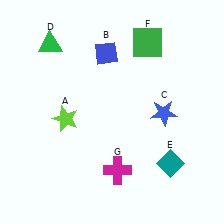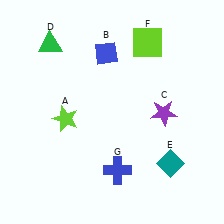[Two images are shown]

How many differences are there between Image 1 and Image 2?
There are 3 differences between the two images.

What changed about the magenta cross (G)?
In Image 1, G is magenta. In Image 2, it changed to blue.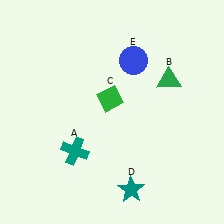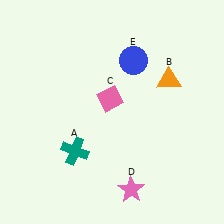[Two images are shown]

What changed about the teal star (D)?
In Image 1, D is teal. In Image 2, it changed to pink.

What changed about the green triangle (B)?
In Image 1, B is green. In Image 2, it changed to orange.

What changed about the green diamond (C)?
In Image 1, C is green. In Image 2, it changed to pink.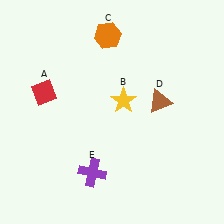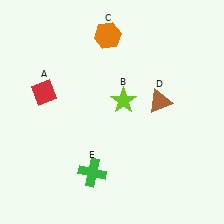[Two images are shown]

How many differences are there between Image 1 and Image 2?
There are 2 differences between the two images.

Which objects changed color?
B changed from yellow to lime. E changed from purple to green.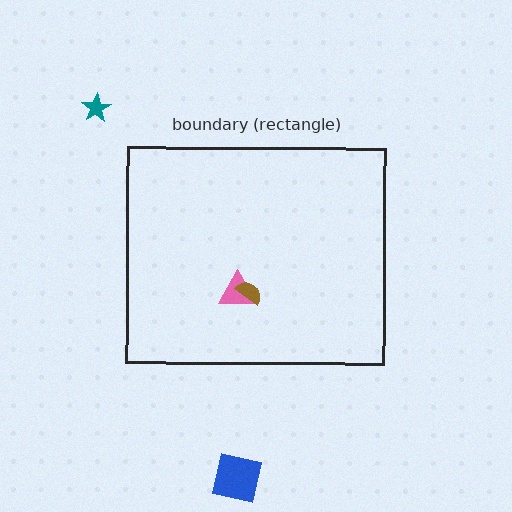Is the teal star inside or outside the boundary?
Outside.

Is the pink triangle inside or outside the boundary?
Inside.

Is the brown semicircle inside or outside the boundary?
Inside.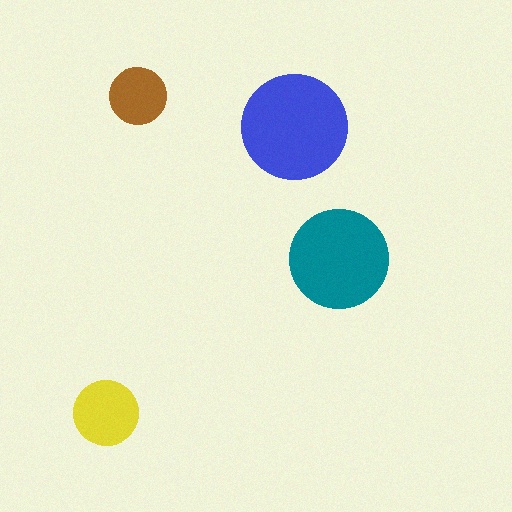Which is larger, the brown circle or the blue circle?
The blue one.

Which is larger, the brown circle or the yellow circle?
The yellow one.